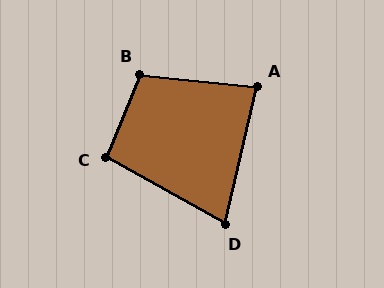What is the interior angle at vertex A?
Approximately 83 degrees (acute).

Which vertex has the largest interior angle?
B, at approximately 106 degrees.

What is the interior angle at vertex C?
Approximately 97 degrees (obtuse).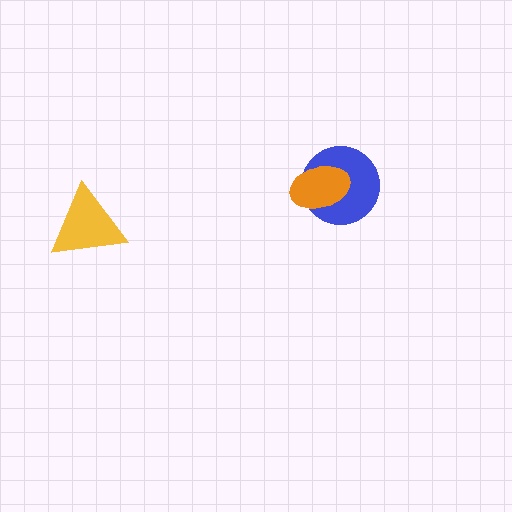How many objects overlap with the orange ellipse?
1 object overlaps with the orange ellipse.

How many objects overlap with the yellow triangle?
0 objects overlap with the yellow triangle.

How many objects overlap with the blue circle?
1 object overlaps with the blue circle.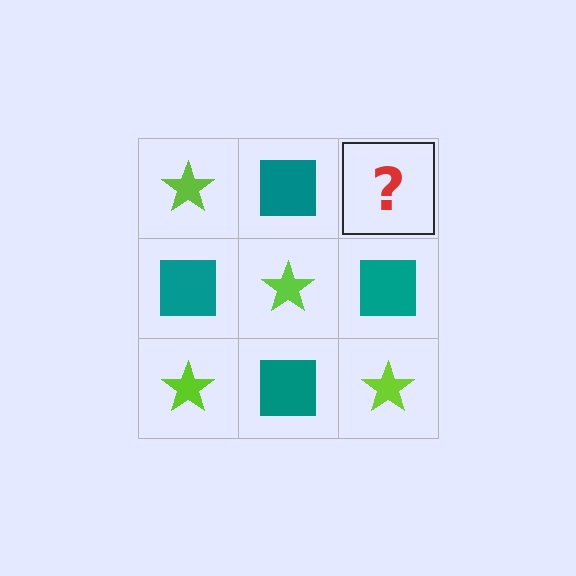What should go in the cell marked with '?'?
The missing cell should contain a lime star.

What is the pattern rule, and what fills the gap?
The rule is that it alternates lime star and teal square in a checkerboard pattern. The gap should be filled with a lime star.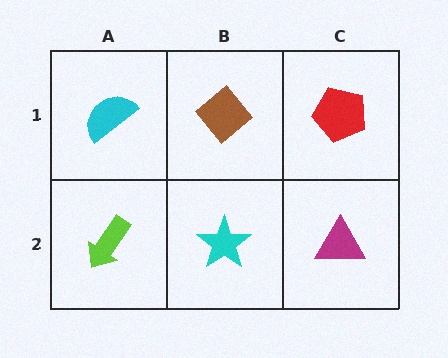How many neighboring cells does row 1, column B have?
3.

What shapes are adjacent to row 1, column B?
A cyan star (row 2, column B), a cyan semicircle (row 1, column A), a red pentagon (row 1, column C).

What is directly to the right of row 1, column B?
A red pentagon.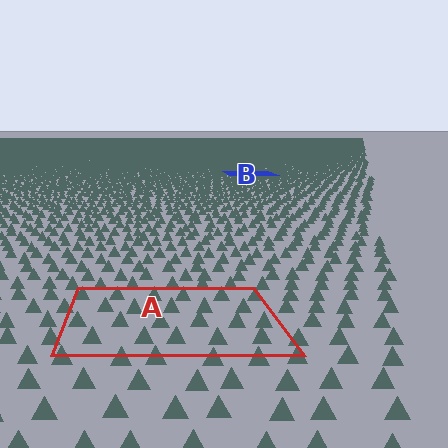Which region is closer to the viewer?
Region A is closer. The texture elements there are larger and more spread out.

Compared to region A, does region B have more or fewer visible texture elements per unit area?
Region B has more texture elements per unit area — they are packed more densely because it is farther away.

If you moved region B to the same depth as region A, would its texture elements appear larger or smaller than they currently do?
They would appear larger. At a closer depth, the same texture elements are projected at a bigger on-screen size.